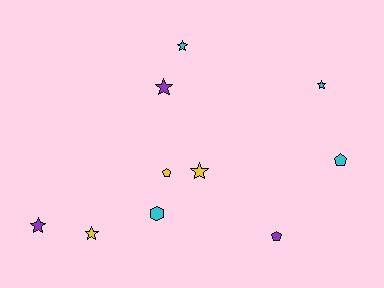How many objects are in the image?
There are 10 objects.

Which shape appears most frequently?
Star, with 6 objects.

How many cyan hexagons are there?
There is 1 cyan hexagon.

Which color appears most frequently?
Cyan, with 4 objects.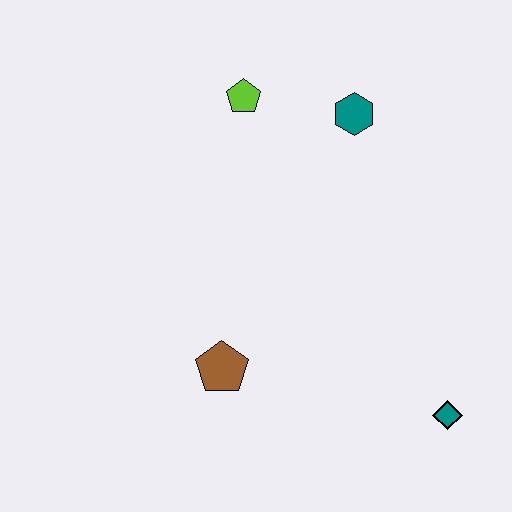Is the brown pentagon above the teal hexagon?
No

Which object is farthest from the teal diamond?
The lime pentagon is farthest from the teal diamond.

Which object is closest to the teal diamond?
The brown pentagon is closest to the teal diamond.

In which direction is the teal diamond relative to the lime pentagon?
The teal diamond is below the lime pentagon.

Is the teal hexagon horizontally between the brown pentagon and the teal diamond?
Yes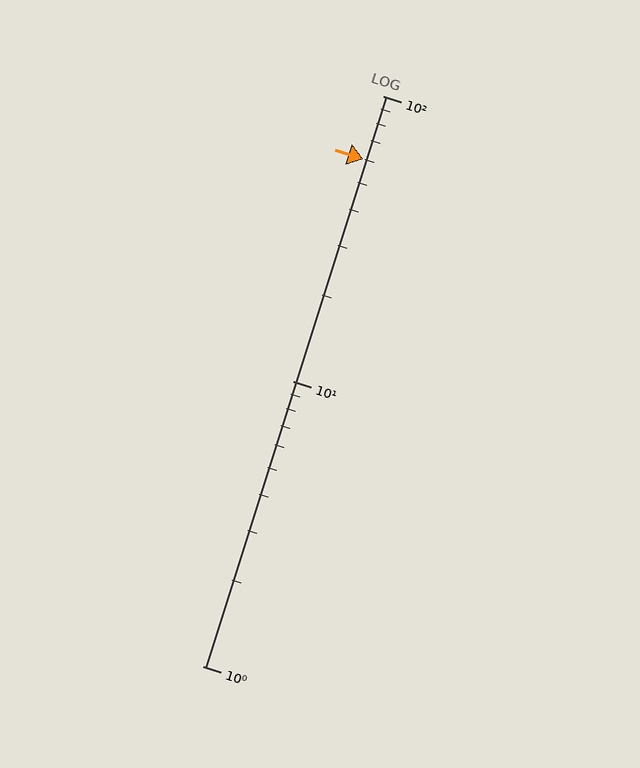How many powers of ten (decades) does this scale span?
The scale spans 2 decades, from 1 to 100.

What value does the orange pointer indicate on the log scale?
The pointer indicates approximately 60.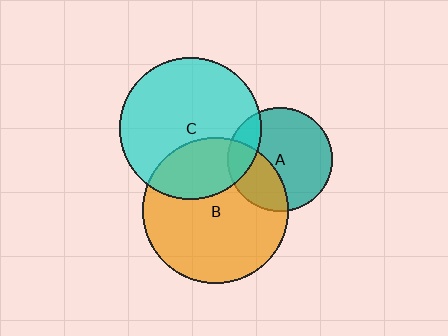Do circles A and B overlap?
Yes.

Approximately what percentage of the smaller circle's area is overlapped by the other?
Approximately 30%.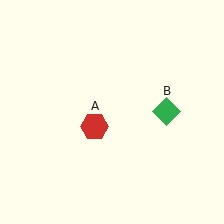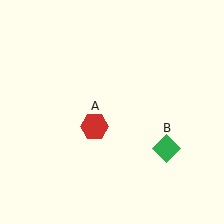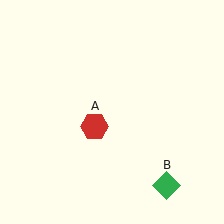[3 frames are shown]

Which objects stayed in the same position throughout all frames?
Red hexagon (object A) remained stationary.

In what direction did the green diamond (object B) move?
The green diamond (object B) moved down.